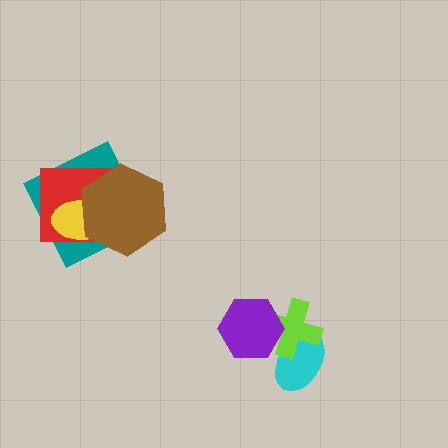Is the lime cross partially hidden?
Yes, it is partially covered by another shape.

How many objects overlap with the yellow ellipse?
3 objects overlap with the yellow ellipse.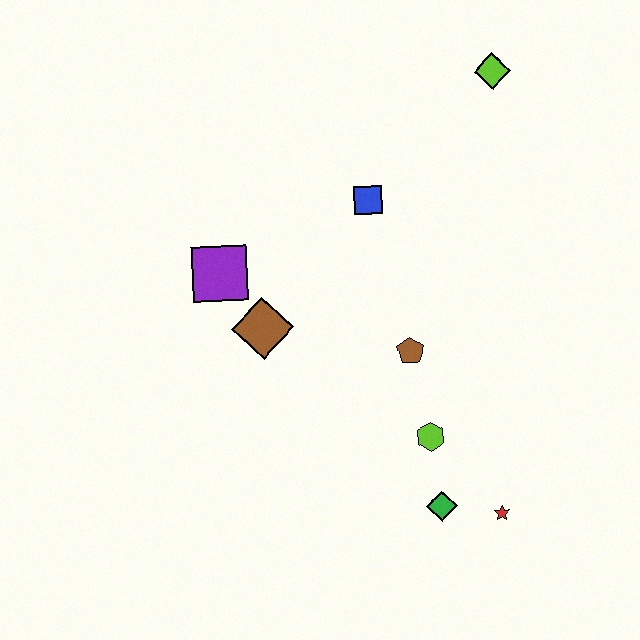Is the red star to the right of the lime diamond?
No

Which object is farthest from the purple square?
The red star is farthest from the purple square.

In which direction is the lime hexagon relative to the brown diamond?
The lime hexagon is to the right of the brown diamond.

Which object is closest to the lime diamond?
The blue square is closest to the lime diamond.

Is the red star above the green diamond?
No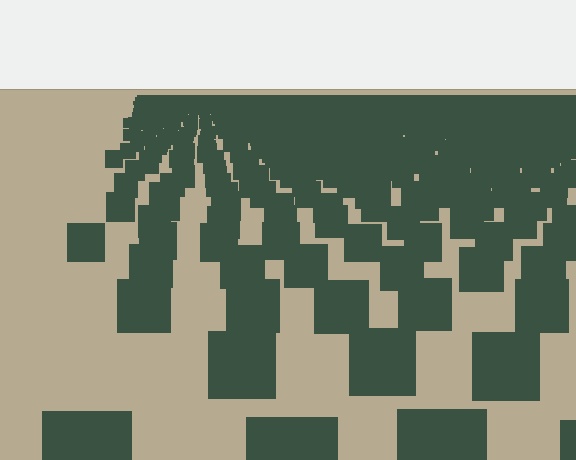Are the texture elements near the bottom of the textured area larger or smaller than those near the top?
Larger. Near the bottom, elements are closer to the viewer and appear at a bigger on-screen size.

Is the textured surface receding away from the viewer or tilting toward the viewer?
The surface is receding away from the viewer. Texture elements get smaller and denser toward the top.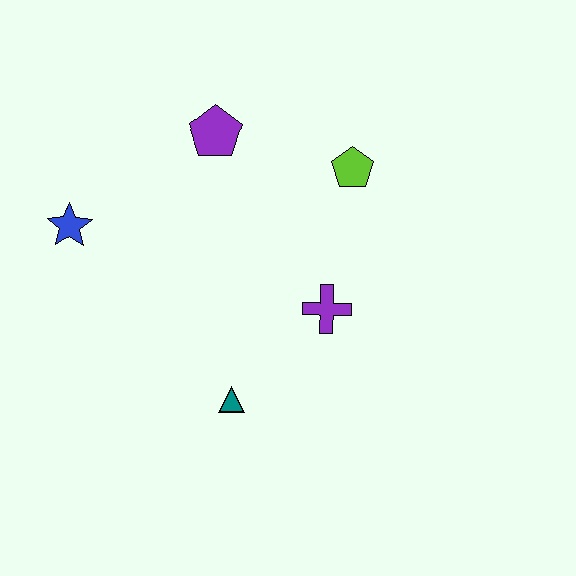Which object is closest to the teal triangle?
The purple cross is closest to the teal triangle.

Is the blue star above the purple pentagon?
No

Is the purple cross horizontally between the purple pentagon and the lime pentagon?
Yes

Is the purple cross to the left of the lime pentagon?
Yes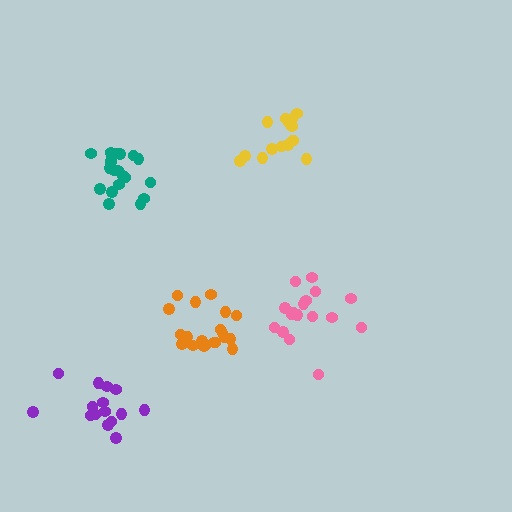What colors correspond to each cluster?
The clusters are colored: orange, teal, pink, yellow, purple.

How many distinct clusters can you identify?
There are 5 distinct clusters.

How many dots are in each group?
Group 1: 20 dots, Group 2: 20 dots, Group 3: 17 dots, Group 4: 15 dots, Group 5: 15 dots (87 total).